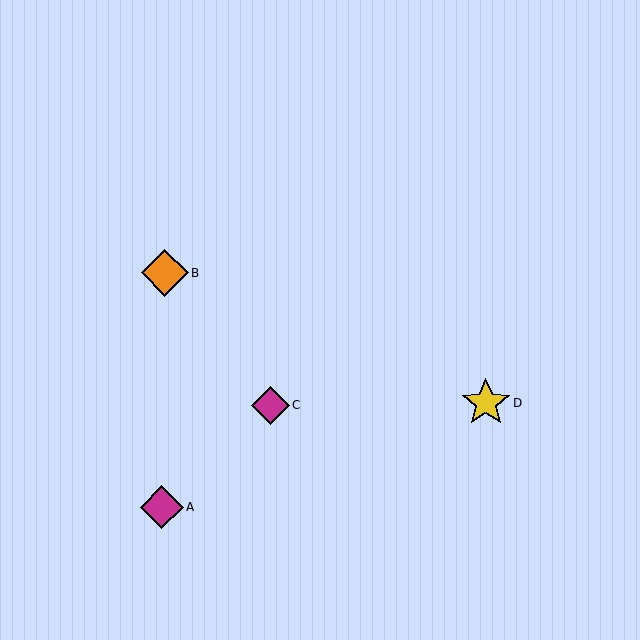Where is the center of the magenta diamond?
The center of the magenta diamond is at (271, 405).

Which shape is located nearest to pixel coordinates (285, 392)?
The magenta diamond (labeled C) at (271, 405) is nearest to that location.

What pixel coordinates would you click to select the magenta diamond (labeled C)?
Click at (271, 405) to select the magenta diamond C.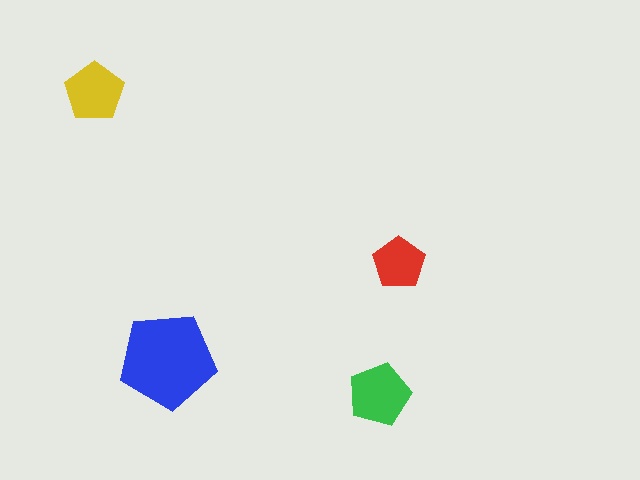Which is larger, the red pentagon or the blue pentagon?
The blue one.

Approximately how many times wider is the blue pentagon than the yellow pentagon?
About 1.5 times wider.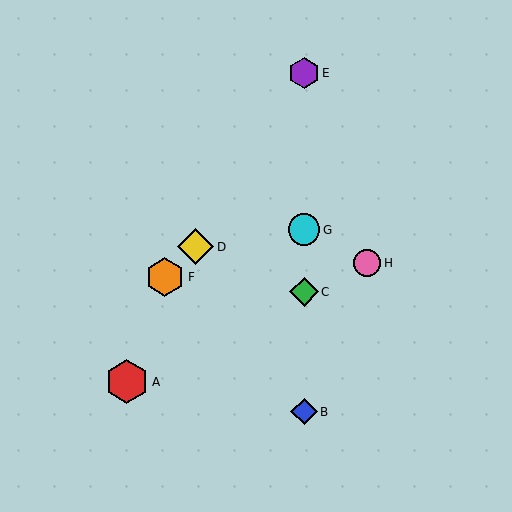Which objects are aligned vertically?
Objects B, C, E, G are aligned vertically.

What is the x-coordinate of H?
Object H is at x≈367.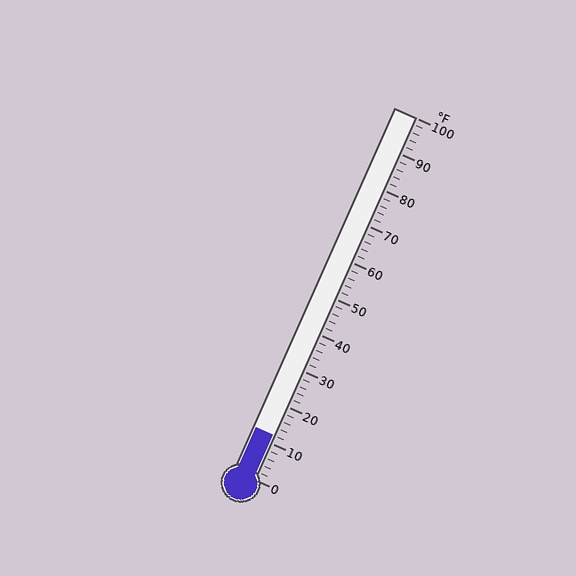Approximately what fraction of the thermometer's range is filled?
The thermometer is filled to approximately 10% of its range.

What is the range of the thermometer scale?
The thermometer scale ranges from 0°F to 100°F.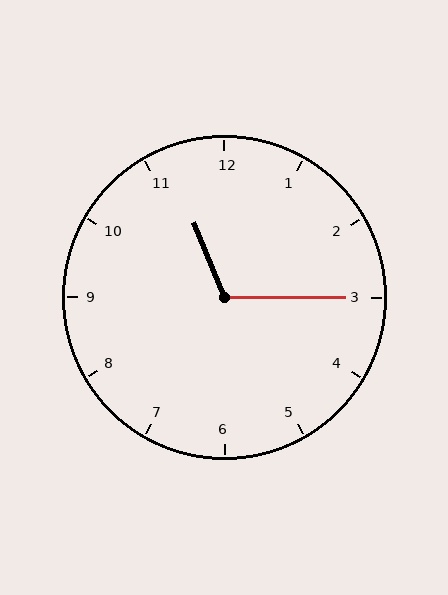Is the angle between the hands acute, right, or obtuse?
It is obtuse.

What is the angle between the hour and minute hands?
Approximately 112 degrees.